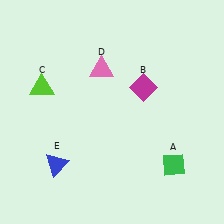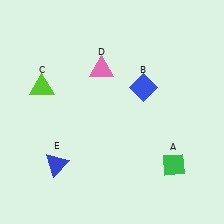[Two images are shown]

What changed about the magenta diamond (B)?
In Image 1, B is magenta. In Image 2, it changed to blue.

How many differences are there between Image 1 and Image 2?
There is 1 difference between the two images.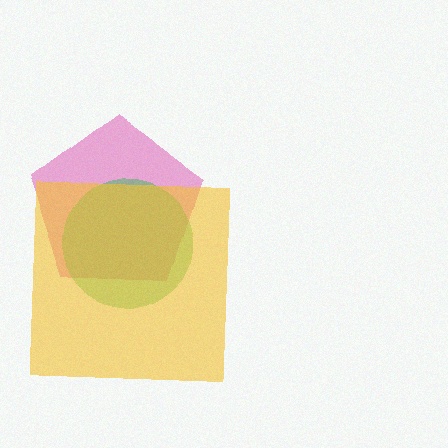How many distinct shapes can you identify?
There are 3 distinct shapes: a magenta pentagon, a green circle, a yellow square.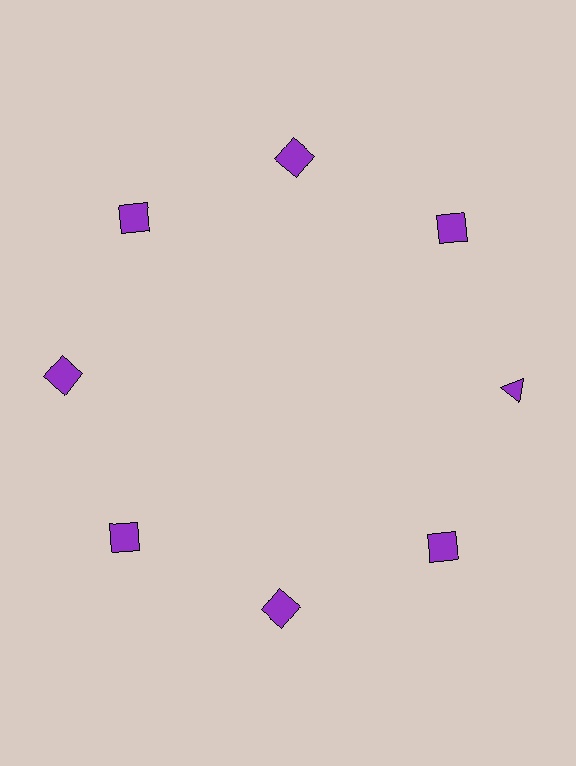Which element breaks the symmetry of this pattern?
The purple triangle at roughly the 3 o'clock position breaks the symmetry. All other shapes are purple squares.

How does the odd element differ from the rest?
It has a different shape: triangle instead of square.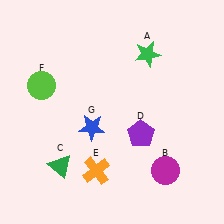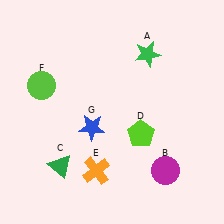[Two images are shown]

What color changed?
The pentagon (D) changed from purple in Image 1 to lime in Image 2.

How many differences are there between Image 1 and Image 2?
There is 1 difference between the two images.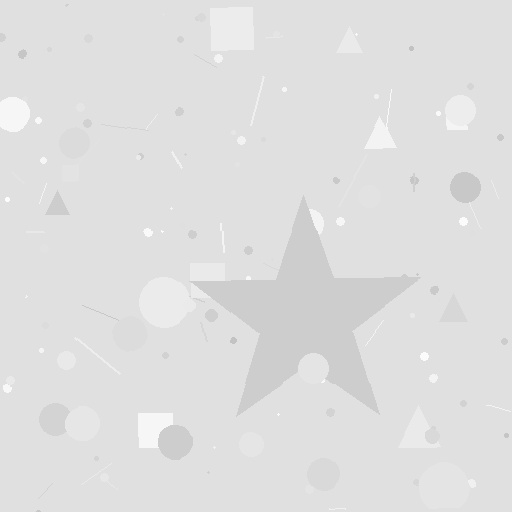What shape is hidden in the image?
A star is hidden in the image.